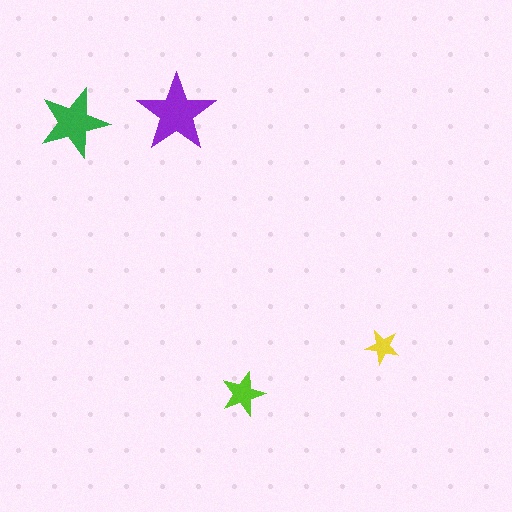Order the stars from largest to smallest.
the purple one, the green one, the lime one, the yellow one.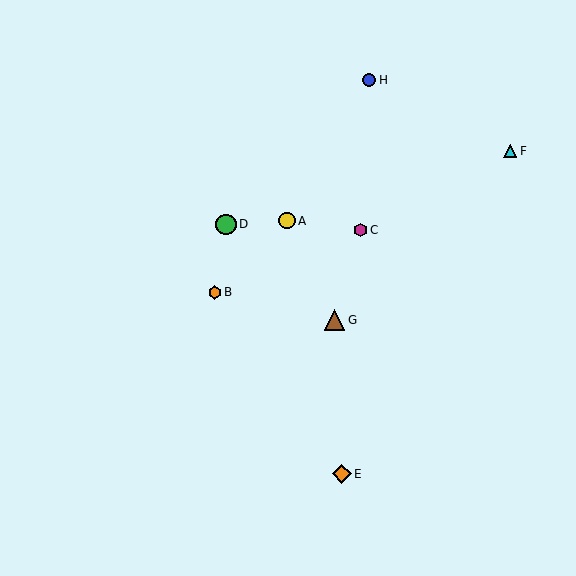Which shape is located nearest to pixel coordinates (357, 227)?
The magenta hexagon (labeled C) at (360, 230) is nearest to that location.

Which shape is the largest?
The brown triangle (labeled G) is the largest.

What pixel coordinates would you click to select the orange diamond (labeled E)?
Click at (342, 474) to select the orange diamond E.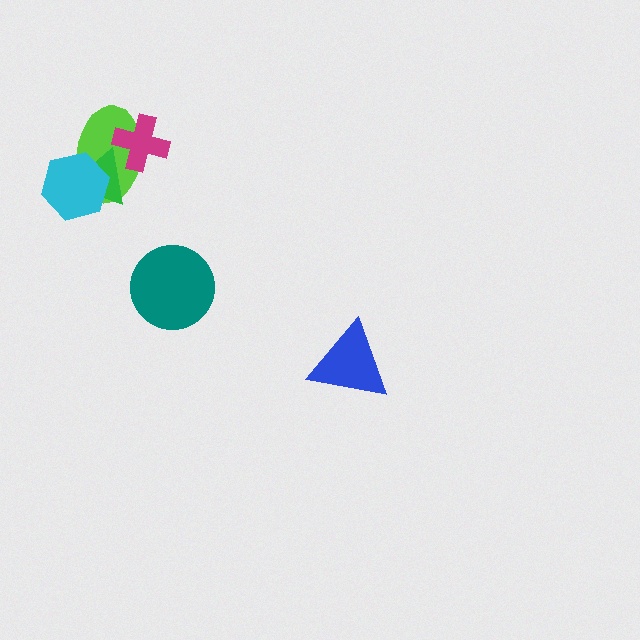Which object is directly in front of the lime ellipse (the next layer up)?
The green triangle is directly in front of the lime ellipse.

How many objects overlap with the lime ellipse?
3 objects overlap with the lime ellipse.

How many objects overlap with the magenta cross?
2 objects overlap with the magenta cross.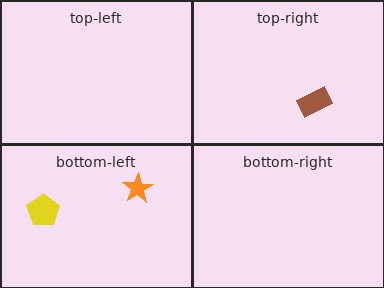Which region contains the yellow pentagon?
The bottom-left region.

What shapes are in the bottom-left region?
The orange star, the yellow pentagon.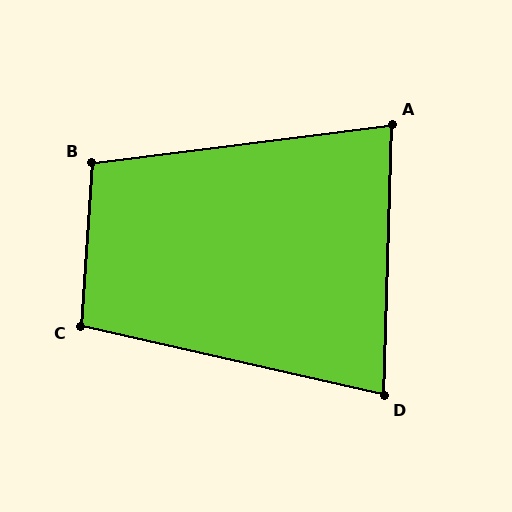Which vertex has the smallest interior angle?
D, at approximately 79 degrees.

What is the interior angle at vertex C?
Approximately 99 degrees (obtuse).